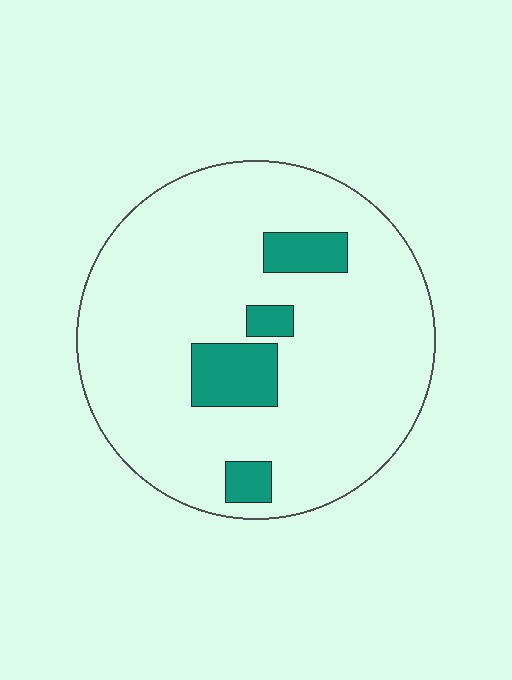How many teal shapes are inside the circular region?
4.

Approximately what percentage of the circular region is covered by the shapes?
Approximately 10%.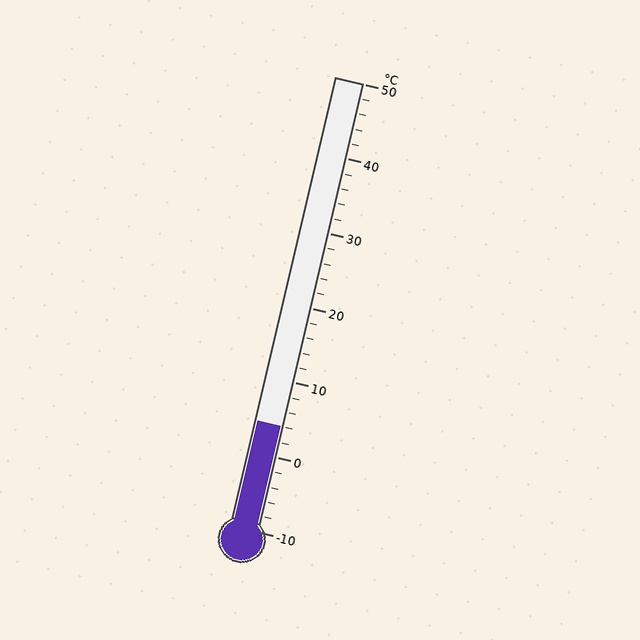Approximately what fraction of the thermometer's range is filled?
The thermometer is filled to approximately 25% of its range.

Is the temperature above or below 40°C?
The temperature is below 40°C.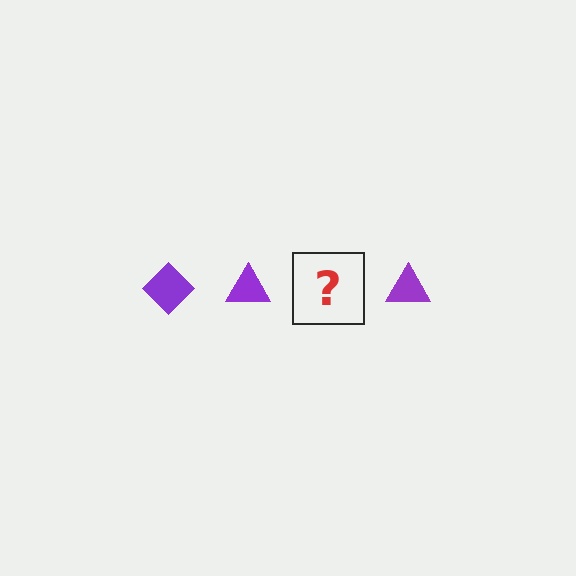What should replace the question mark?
The question mark should be replaced with a purple diamond.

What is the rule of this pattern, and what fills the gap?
The rule is that the pattern cycles through diamond, triangle shapes in purple. The gap should be filled with a purple diamond.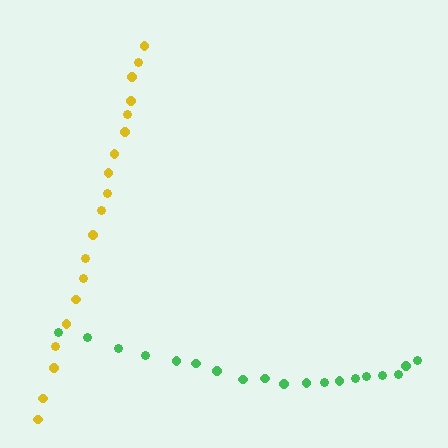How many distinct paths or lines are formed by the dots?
There are 2 distinct paths.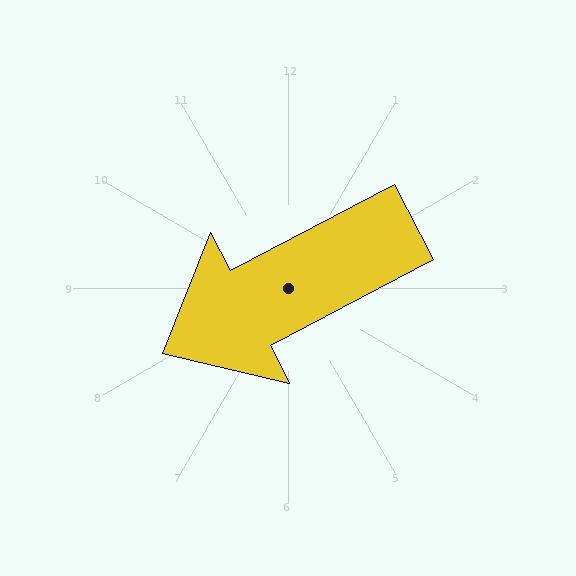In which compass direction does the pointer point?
Southwest.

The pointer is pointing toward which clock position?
Roughly 8 o'clock.